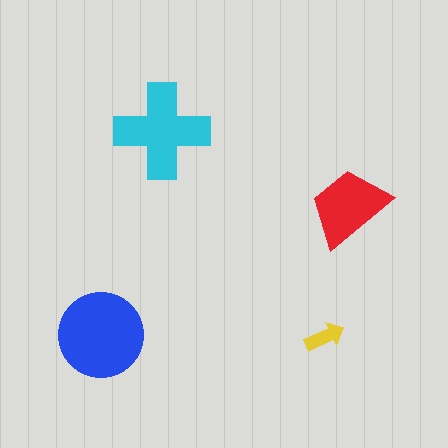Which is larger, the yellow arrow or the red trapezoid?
The red trapezoid.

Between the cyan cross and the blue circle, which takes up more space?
The blue circle.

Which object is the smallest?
The yellow arrow.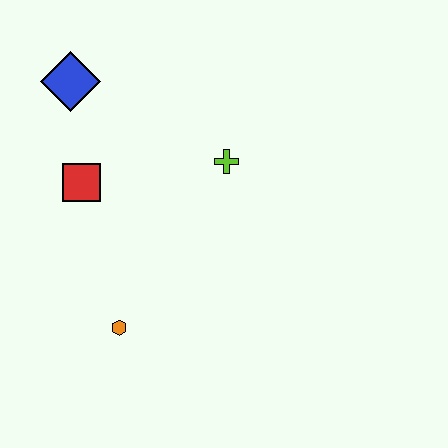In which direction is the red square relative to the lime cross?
The red square is to the left of the lime cross.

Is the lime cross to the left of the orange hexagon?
No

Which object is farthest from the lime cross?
The orange hexagon is farthest from the lime cross.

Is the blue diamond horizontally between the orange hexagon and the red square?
No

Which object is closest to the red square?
The blue diamond is closest to the red square.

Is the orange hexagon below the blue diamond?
Yes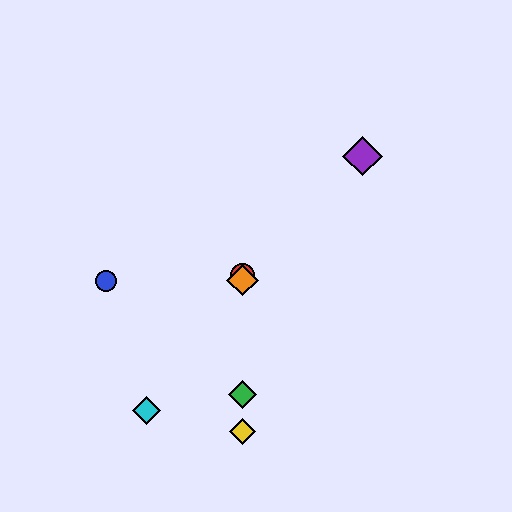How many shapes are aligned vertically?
4 shapes (the red circle, the green diamond, the yellow diamond, the orange diamond) are aligned vertically.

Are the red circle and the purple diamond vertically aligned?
No, the red circle is at x≈242 and the purple diamond is at x≈363.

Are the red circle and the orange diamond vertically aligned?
Yes, both are at x≈242.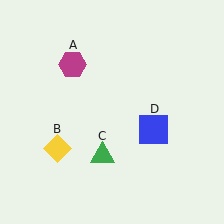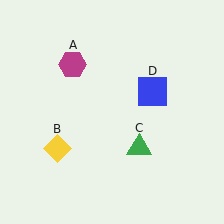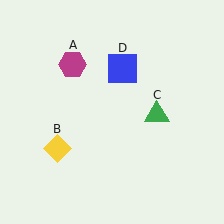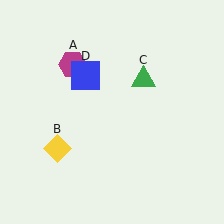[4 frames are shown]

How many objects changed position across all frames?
2 objects changed position: green triangle (object C), blue square (object D).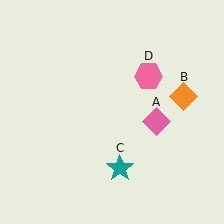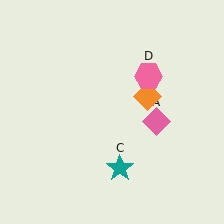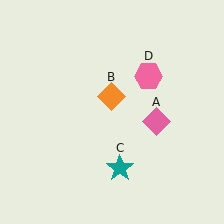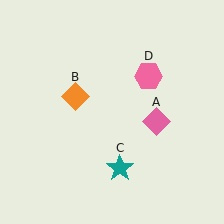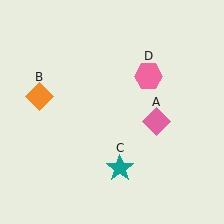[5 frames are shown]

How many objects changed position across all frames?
1 object changed position: orange diamond (object B).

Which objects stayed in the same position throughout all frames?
Pink diamond (object A) and teal star (object C) and pink hexagon (object D) remained stationary.